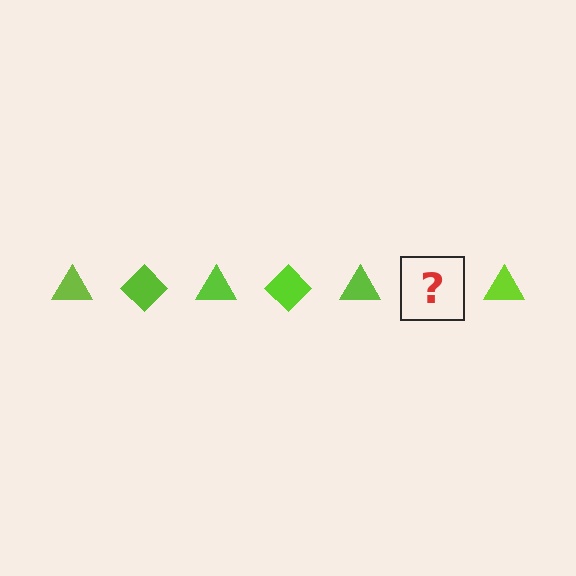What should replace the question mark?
The question mark should be replaced with a lime diamond.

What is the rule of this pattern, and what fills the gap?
The rule is that the pattern cycles through triangle, diamond shapes in lime. The gap should be filled with a lime diamond.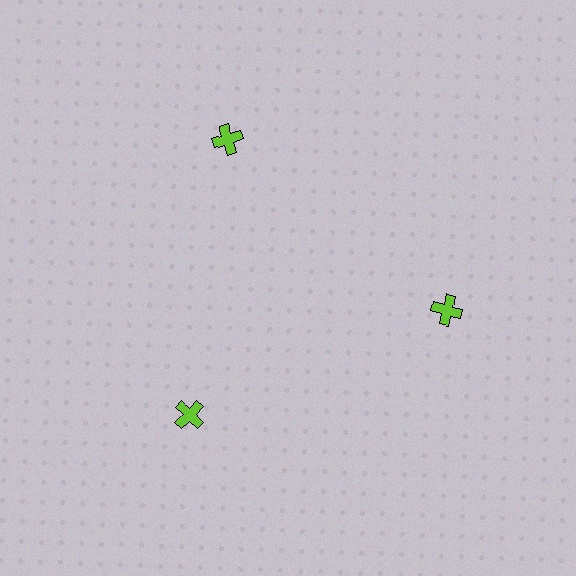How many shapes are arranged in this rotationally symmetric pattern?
There are 3 shapes, arranged in 3 groups of 1.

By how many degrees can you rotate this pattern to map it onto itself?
The pattern maps onto itself every 120 degrees of rotation.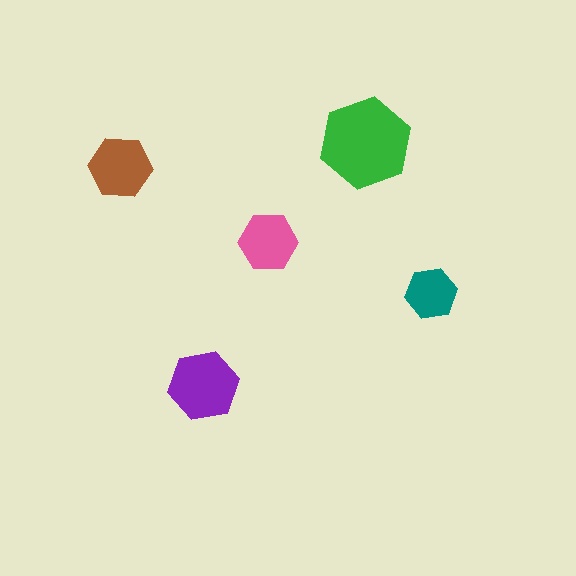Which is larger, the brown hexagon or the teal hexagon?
The brown one.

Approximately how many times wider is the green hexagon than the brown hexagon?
About 1.5 times wider.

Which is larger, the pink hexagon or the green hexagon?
The green one.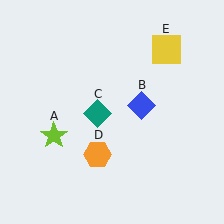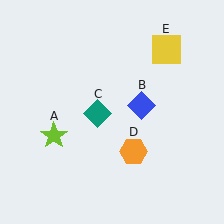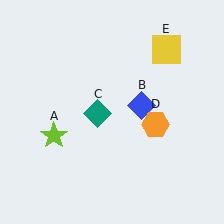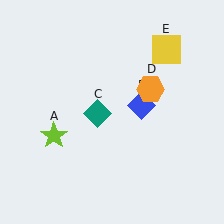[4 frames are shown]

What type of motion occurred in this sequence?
The orange hexagon (object D) rotated counterclockwise around the center of the scene.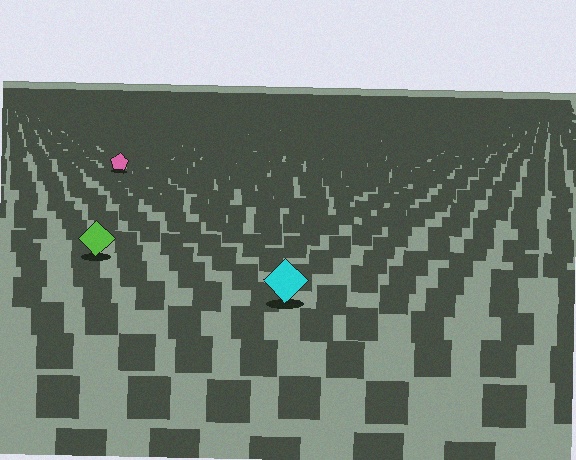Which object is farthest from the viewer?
The pink pentagon is farthest from the viewer. It appears smaller and the ground texture around it is denser.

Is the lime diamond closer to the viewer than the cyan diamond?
No. The cyan diamond is closer — you can tell from the texture gradient: the ground texture is coarser near it.